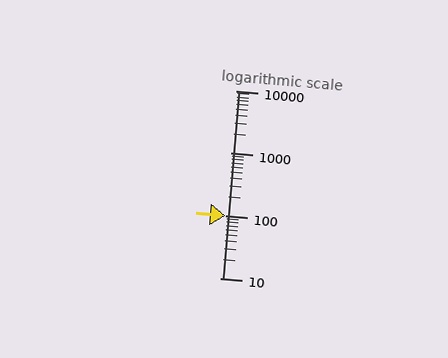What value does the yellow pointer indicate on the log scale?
The pointer indicates approximately 100.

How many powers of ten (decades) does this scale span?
The scale spans 3 decades, from 10 to 10000.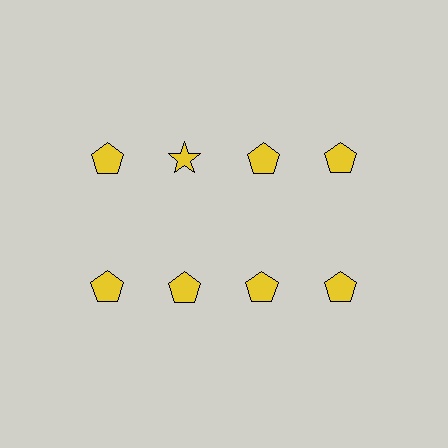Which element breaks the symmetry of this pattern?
The yellow star in the top row, second from left column breaks the symmetry. All other shapes are yellow pentagons.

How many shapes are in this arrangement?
There are 8 shapes arranged in a grid pattern.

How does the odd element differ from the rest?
It has a different shape: star instead of pentagon.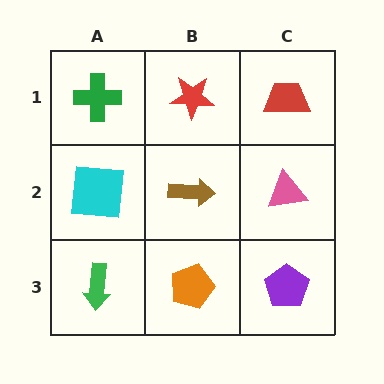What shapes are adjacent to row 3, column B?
A brown arrow (row 2, column B), a green arrow (row 3, column A), a purple pentagon (row 3, column C).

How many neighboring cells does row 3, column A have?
2.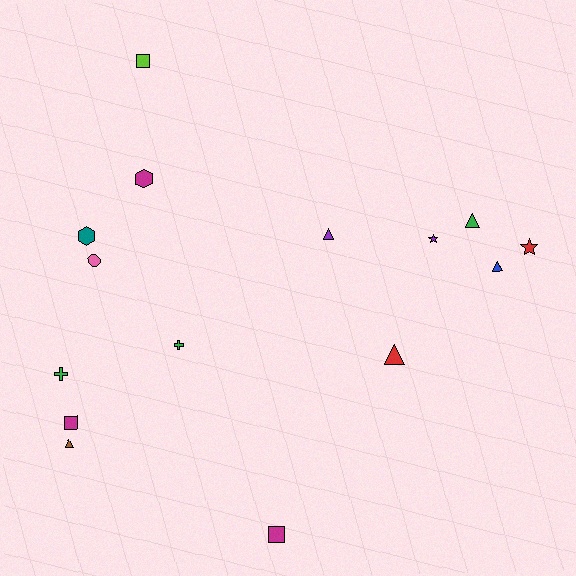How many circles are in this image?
There is 1 circle.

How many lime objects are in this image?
There is 1 lime object.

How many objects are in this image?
There are 15 objects.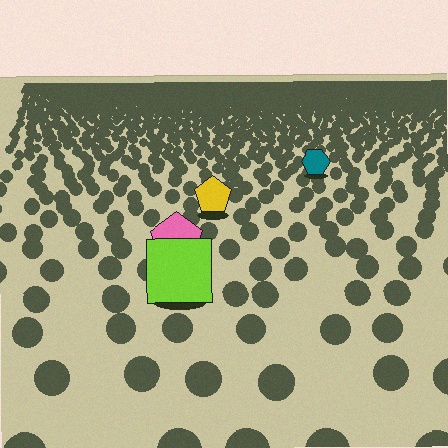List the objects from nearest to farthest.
From nearest to farthest: the lime square, the pink pentagon, the yellow pentagon, the teal hexagon.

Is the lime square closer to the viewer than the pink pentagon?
Yes. The lime square is closer — you can tell from the texture gradient: the ground texture is coarser near it.